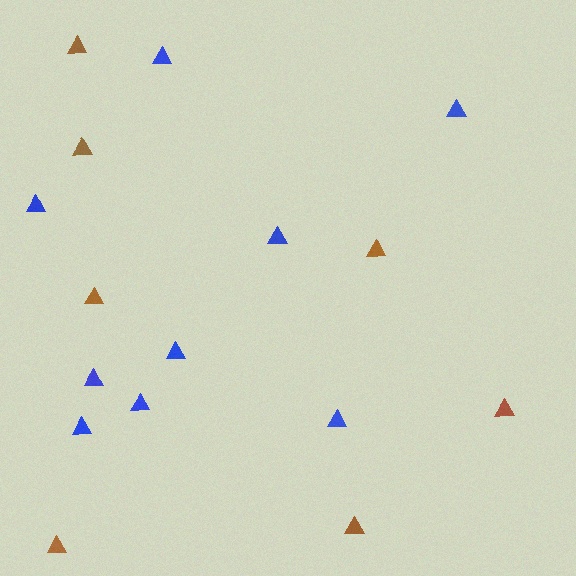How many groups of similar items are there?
There are 2 groups: one group of blue triangles (9) and one group of brown triangles (7).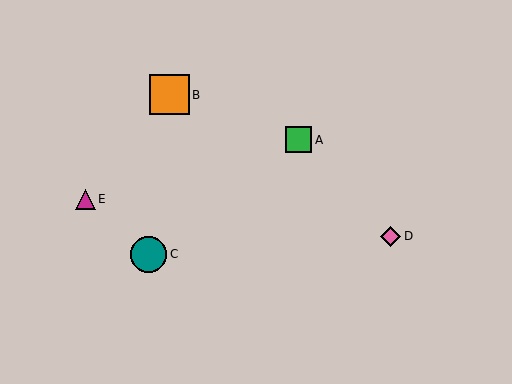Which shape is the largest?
The orange square (labeled B) is the largest.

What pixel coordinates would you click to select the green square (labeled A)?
Click at (299, 140) to select the green square A.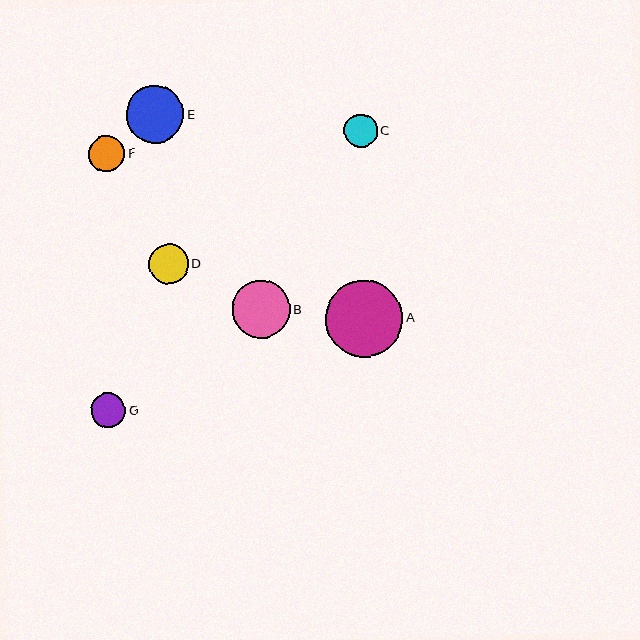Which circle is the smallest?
Circle C is the smallest with a size of approximately 33 pixels.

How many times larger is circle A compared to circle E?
Circle A is approximately 1.4 times the size of circle E.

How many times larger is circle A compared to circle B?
Circle A is approximately 1.3 times the size of circle B.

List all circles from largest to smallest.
From largest to smallest: A, B, E, D, F, G, C.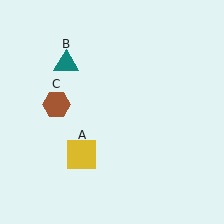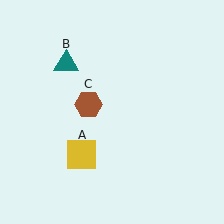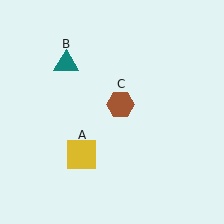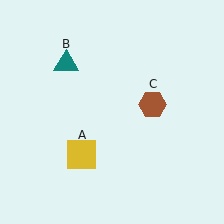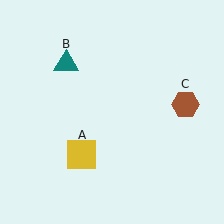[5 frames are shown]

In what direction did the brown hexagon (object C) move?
The brown hexagon (object C) moved right.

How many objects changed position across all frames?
1 object changed position: brown hexagon (object C).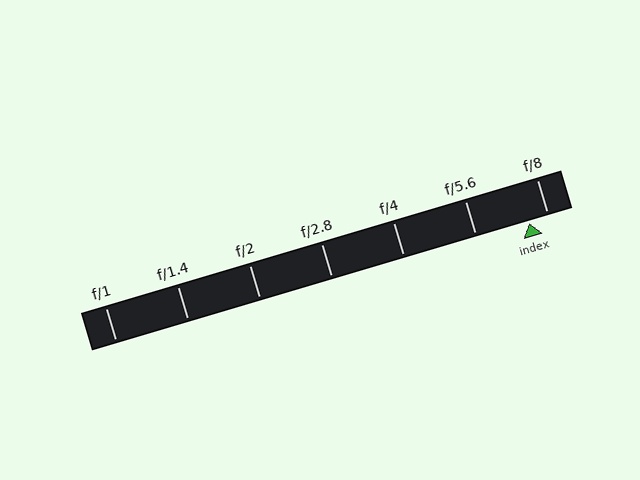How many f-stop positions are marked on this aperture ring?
There are 7 f-stop positions marked.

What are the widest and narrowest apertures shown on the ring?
The widest aperture shown is f/1 and the narrowest is f/8.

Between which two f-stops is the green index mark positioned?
The index mark is between f/5.6 and f/8.